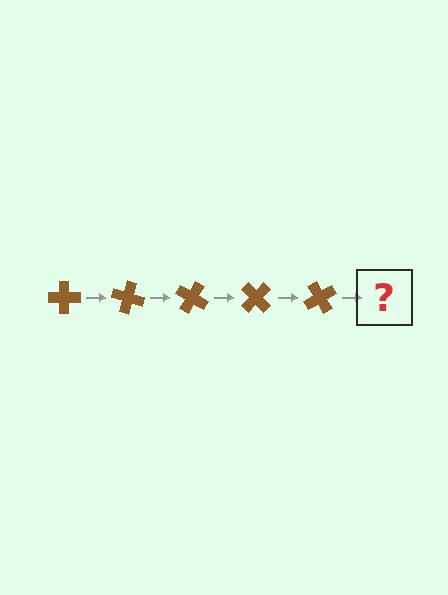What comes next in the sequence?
The next element should be a brown cross rotated 75 degrees.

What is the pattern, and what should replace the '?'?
The pattern is that the cross rotates 15 degrees each step. The '?' should be a brown cross rotated 75 degrees.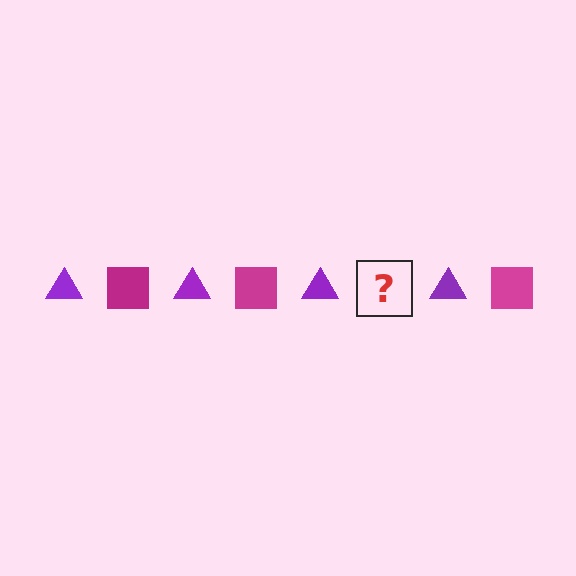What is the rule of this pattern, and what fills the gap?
The rule is that the pattern alternates between purple triangle and magenta square. The gap should be filled with a magenta square.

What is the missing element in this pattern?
The missing element is a magenta square.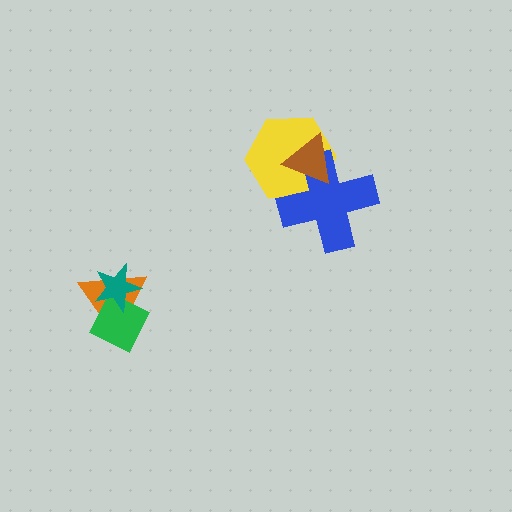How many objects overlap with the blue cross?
2 objects overlap with the blue cross.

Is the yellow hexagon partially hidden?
Yes, it is partially covered by another shape.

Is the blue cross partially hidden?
Yes, it is partially covered by another shape.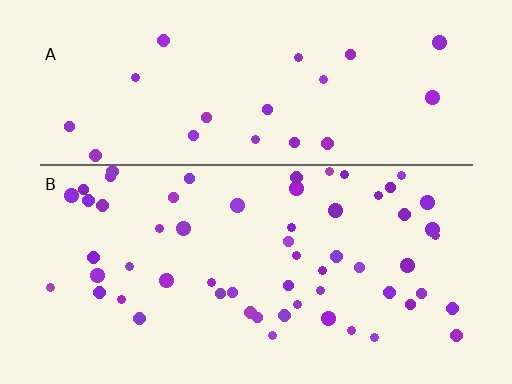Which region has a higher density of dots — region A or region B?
B (the bottom).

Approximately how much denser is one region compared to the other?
Approximately 2.6× — region B over region A.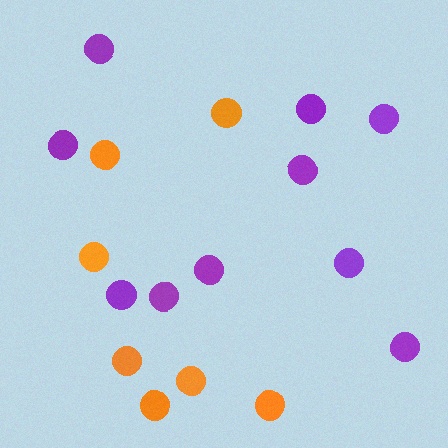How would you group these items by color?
There are 2 groups: one group of orange circles (7) and one group of purple circles (10).